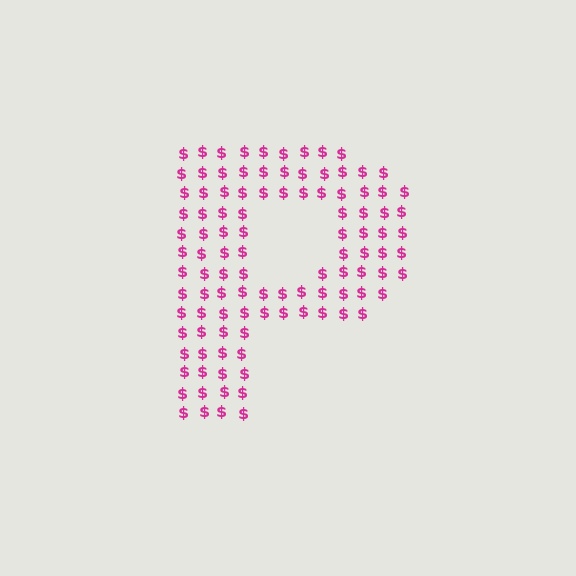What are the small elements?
The small elements are dollar signs.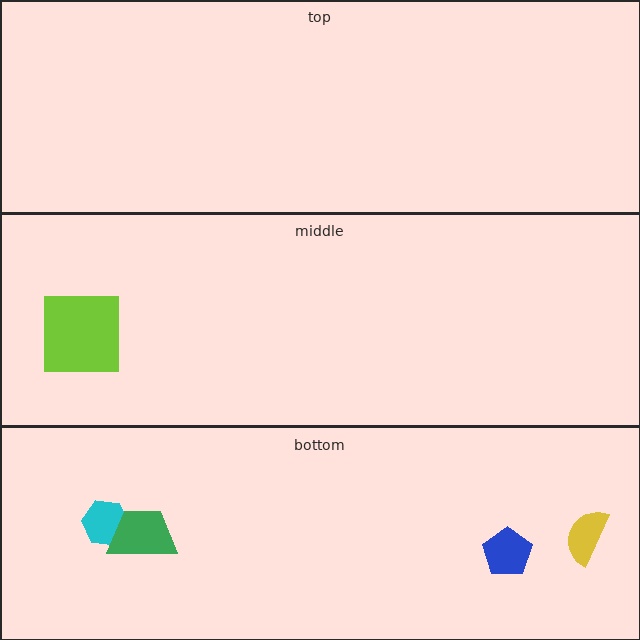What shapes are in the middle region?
The lime square.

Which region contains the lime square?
The middle region.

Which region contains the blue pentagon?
The bottom region.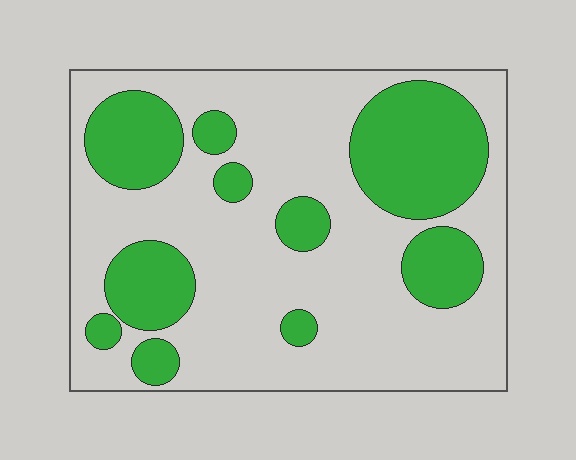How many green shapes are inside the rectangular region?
10.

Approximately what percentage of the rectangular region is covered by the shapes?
Approximately 30%.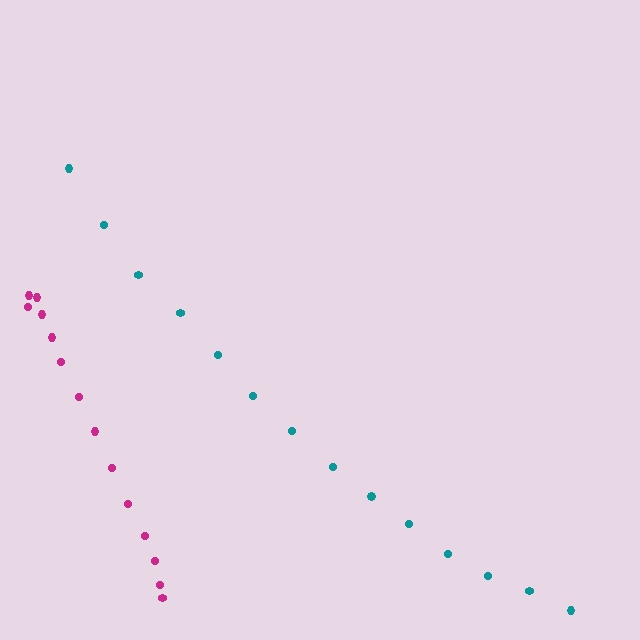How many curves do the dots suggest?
There are 2 distinct paths.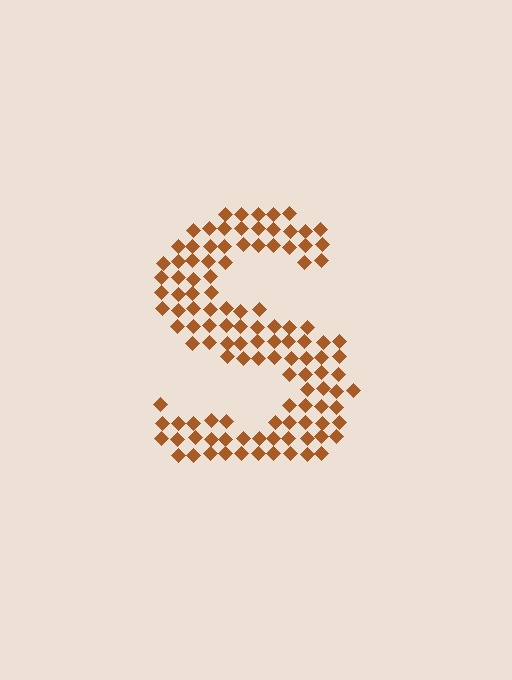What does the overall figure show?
The overall figure shows the letter S.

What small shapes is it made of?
It is made of small diamonds.